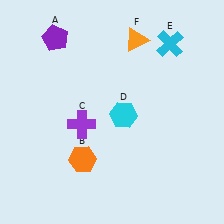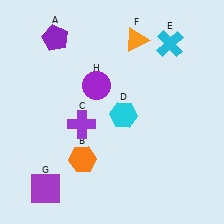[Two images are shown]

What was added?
A purple square (G), a purple circle (H) were added in Image 2.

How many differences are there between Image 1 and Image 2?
There are 2 differences between the two images.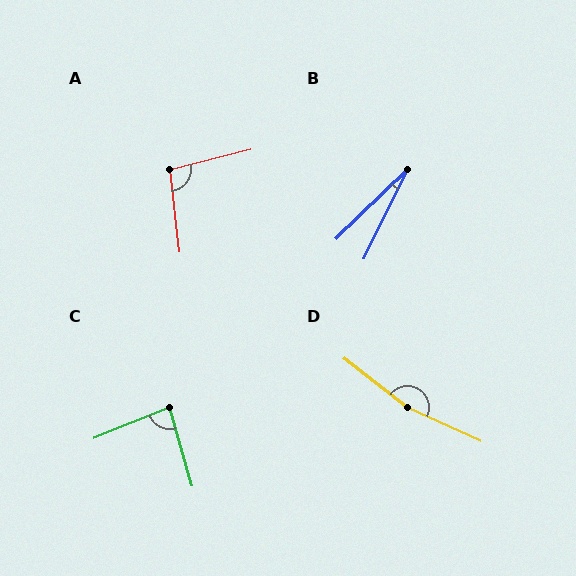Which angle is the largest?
D, at approximately 166 degrees.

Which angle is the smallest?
B, at approximately 20 degrees.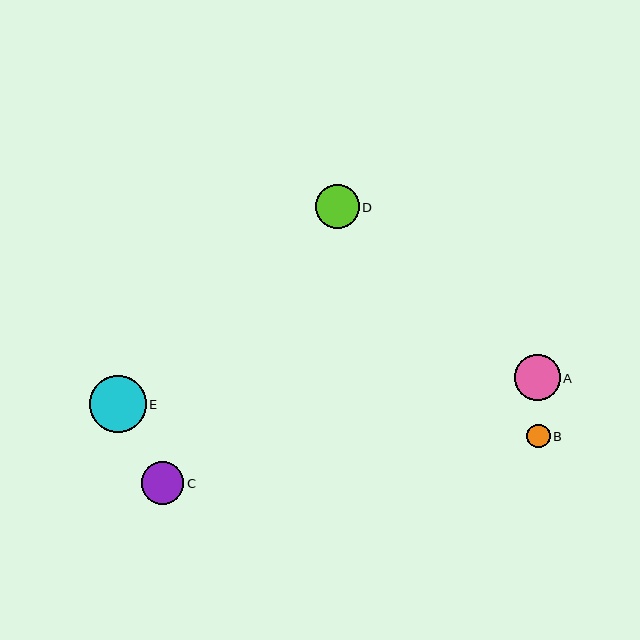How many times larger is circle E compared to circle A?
Circle E is approximately 1.2 times the size of circle A.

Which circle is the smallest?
Circle B is the smallest with a size of approximately 23 pixels.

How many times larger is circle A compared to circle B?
Circle A is approximately 2.0 times the size of circle B.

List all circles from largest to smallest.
From largest to smallest: E, A, D, C, B.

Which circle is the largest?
Circle E is the largest with a size of approximately 56 pixels.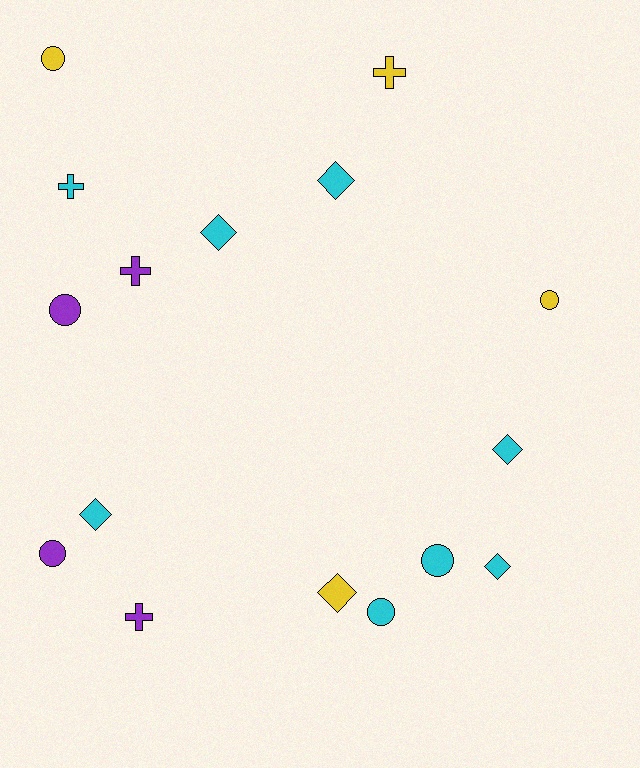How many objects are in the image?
There are 16 objects.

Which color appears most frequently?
Cyan, with 8 objects.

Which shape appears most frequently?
Circle, with 6 objects.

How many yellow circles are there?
There are 2 yellow circles.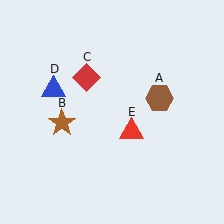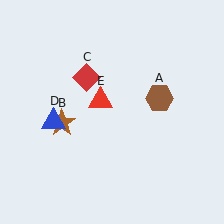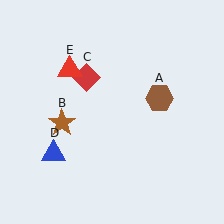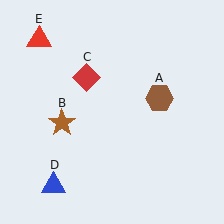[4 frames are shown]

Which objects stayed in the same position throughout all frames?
Brown hexagon (object A) and brown star (object B) and red diamond (object C) remained stationary.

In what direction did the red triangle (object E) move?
The red triangle (object E) moved up and to the left.